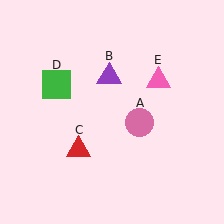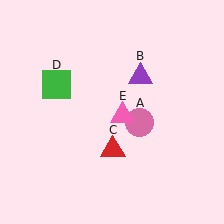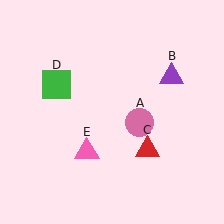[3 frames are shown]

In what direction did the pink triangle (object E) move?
The pink triangle (object E) moved down and to the left.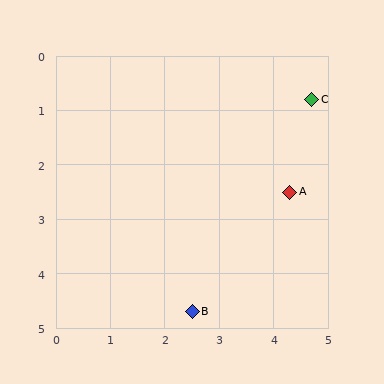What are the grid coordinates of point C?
Point C is at approximately (4.7, 0.8).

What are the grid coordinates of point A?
Point A is at approximately (4.3, 2.5).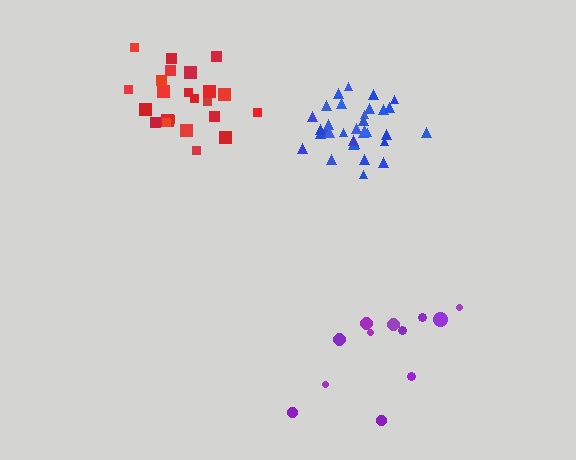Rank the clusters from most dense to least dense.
blue, red, purple.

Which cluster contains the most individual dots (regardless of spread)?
Blue (33).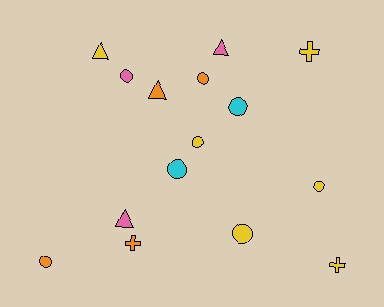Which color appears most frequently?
Yellow, with 6 objects.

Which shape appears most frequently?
Circle, with 8 objects.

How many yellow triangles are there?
There is 1 yellow triangle.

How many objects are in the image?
There are 15 objects.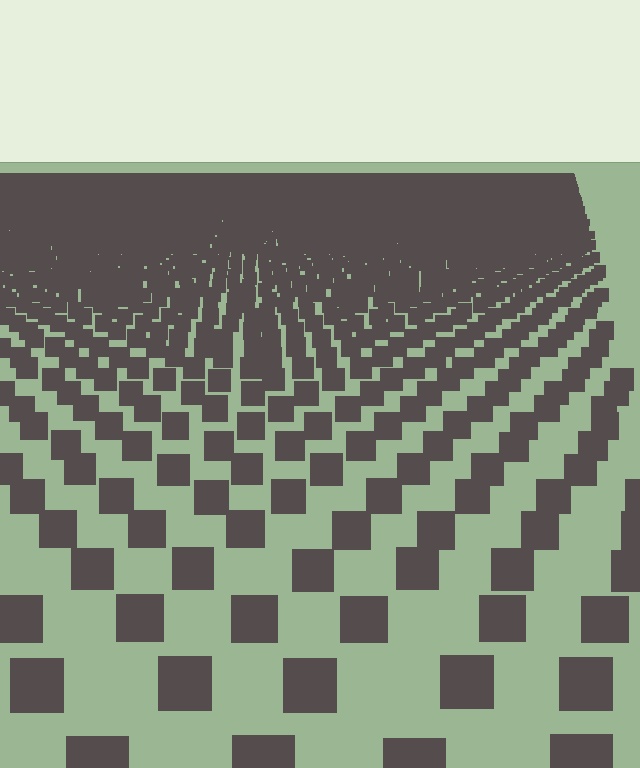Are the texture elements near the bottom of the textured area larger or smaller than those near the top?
Larger. Near the bottom, elements are closer to the viewer and appear at a bigger on-screen size.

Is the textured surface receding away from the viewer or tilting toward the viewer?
The surface is receding away from the viewer. Texture elements get smaller and denser toward the top.